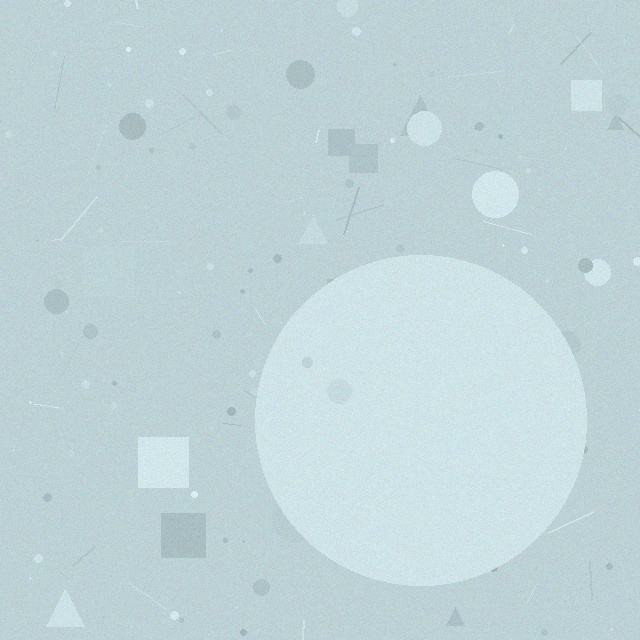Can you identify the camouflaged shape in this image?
The camouflaged shape is a circle.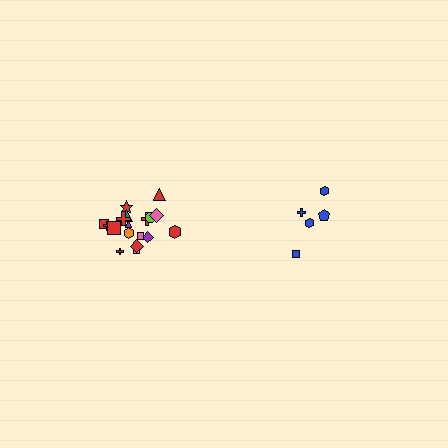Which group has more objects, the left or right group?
The left group.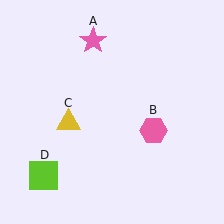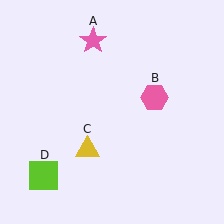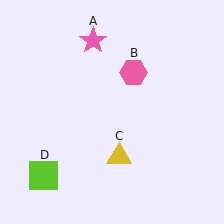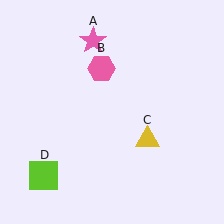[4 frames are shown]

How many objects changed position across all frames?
2 objects changed position: pink hexagon (object B), yellow triangle (object C).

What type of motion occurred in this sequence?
The pink hexagon (object B), yellow triangle (object C) rotated counterclockwise around the center of the scene.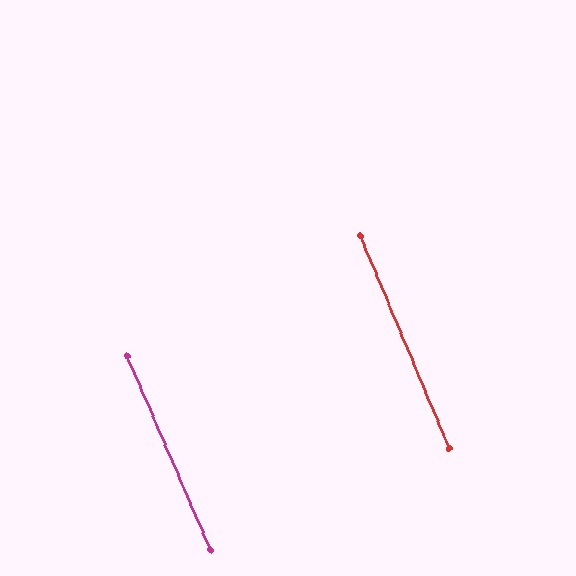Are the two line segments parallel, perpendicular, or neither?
Parallel — their directions differ by only 0.6°.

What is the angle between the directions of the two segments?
Approximately 1 degree.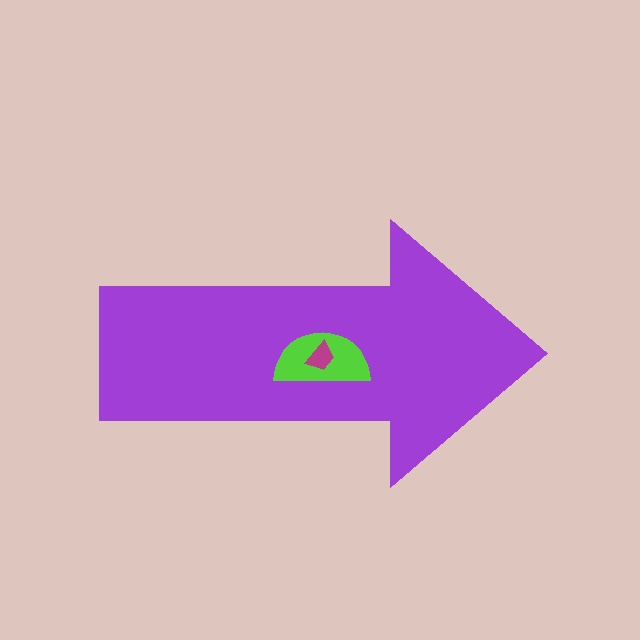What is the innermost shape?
The magenta trapezoid.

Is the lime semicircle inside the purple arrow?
Yes.